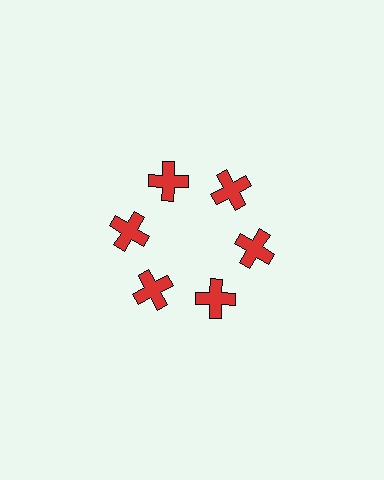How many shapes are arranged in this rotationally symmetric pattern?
There are 6 shapes, arranged in 6 groups of 1.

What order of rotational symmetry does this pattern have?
This pattern has 6-fold rotational symmetry.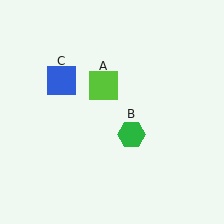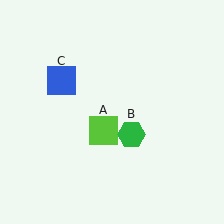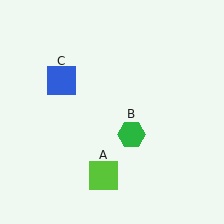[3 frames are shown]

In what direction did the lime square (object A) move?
The lime square (object A) moved down.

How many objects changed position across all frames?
1 object changed position: lime square (object A).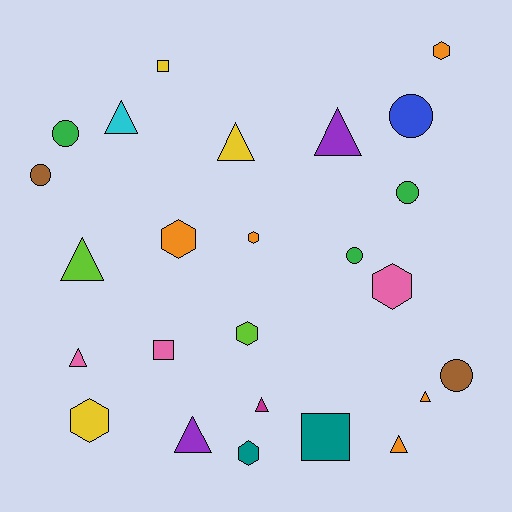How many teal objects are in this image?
There are 2 teal objects.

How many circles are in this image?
There are 6 circles.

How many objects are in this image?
There are 25 objects.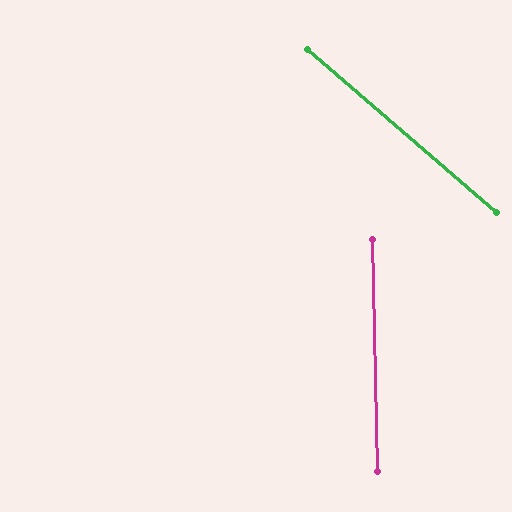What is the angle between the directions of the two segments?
Approximately 48 degrees.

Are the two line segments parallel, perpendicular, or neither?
Neither parallel nor perpendicular — they differ by about 48°.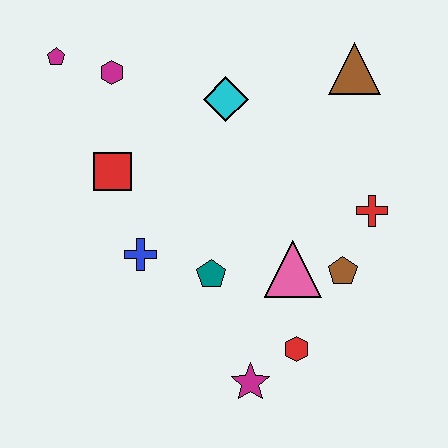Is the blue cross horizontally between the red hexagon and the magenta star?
No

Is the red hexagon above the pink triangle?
No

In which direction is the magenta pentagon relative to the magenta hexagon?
The magenta pentagon is to the left of the magenta hexagon.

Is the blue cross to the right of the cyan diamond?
No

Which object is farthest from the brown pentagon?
The magenta pentagon is farthest from the brown pentagon.